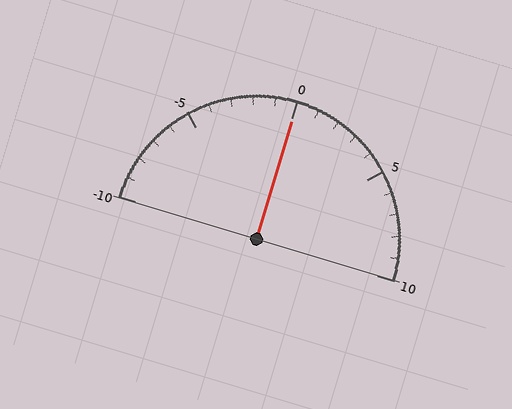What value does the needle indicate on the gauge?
The needle indicates approximately 0.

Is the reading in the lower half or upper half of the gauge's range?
The reading is in the upper half of the range (-10 to 10).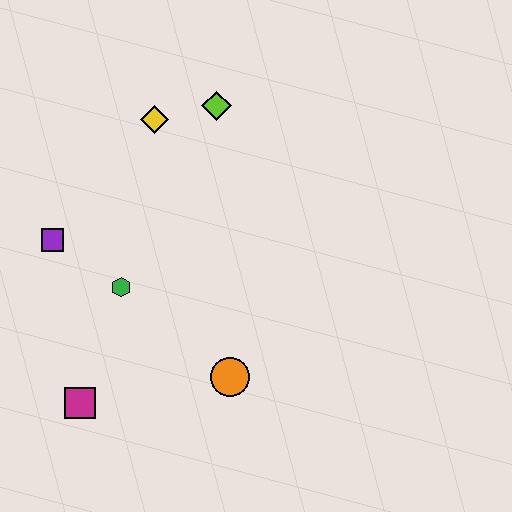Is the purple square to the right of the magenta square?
No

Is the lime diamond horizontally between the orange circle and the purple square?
Yes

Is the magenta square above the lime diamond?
No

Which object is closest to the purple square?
The green hexagon is closest to the purple square.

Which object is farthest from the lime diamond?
The magenta square is farthest from the lime diamond.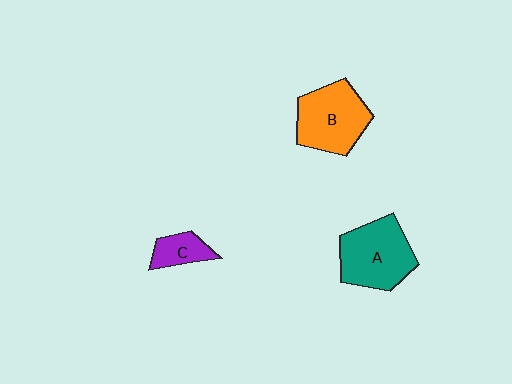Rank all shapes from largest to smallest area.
From largest to smallest: A (teal), B (orange), C (purple).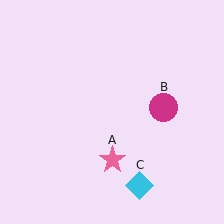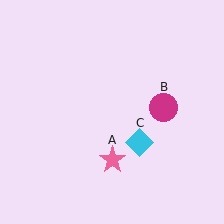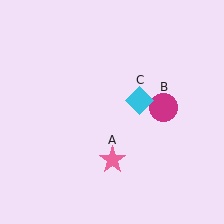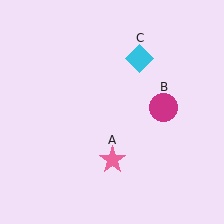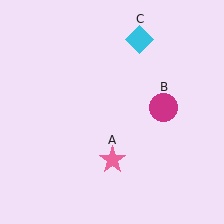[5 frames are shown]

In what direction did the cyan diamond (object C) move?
The cyan diamond (object C) moved up.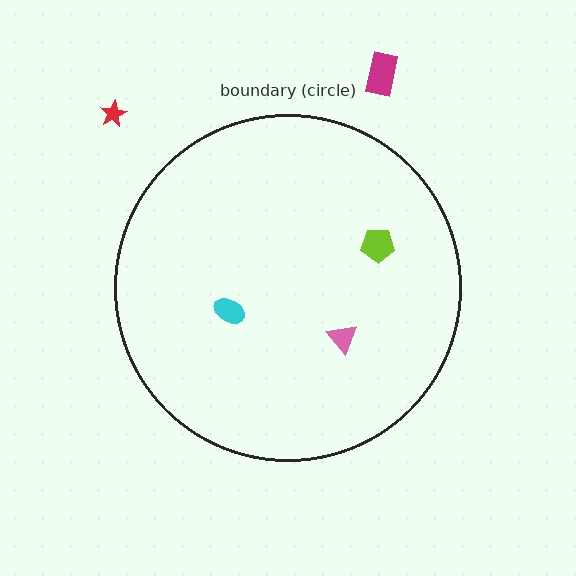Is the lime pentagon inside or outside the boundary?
Inside.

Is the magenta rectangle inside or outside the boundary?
Outside.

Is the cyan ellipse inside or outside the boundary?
Inside.